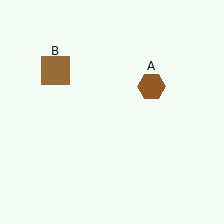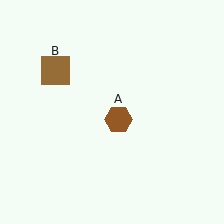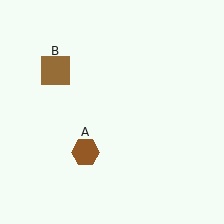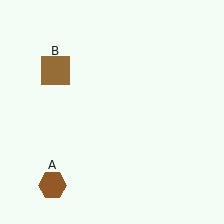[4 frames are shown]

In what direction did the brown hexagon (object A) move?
The brown hexagon (object A) moved down and to the left.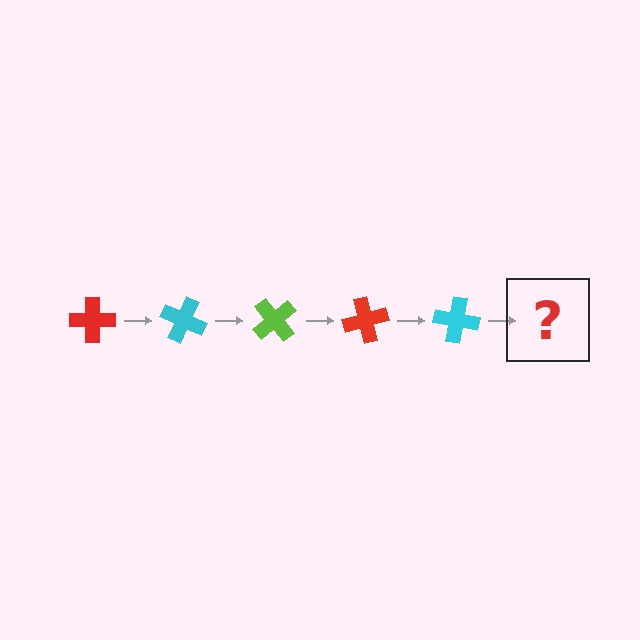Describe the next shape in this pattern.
It should be a lime cross, rotated 125 degrees from the start.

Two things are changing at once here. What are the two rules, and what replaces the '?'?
The two rules are that it rotates 25 degrees each step and the color cycles through red, cyan, and lime. The '?' should be a lime cross, rotated 125 degrees from the start.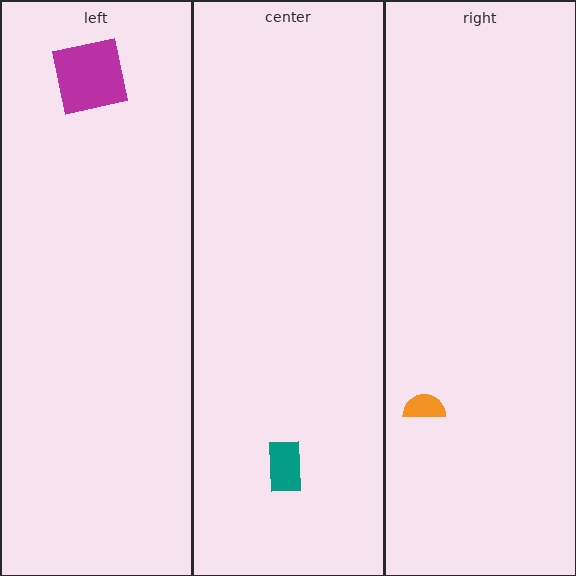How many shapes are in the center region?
1.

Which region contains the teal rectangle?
The center region.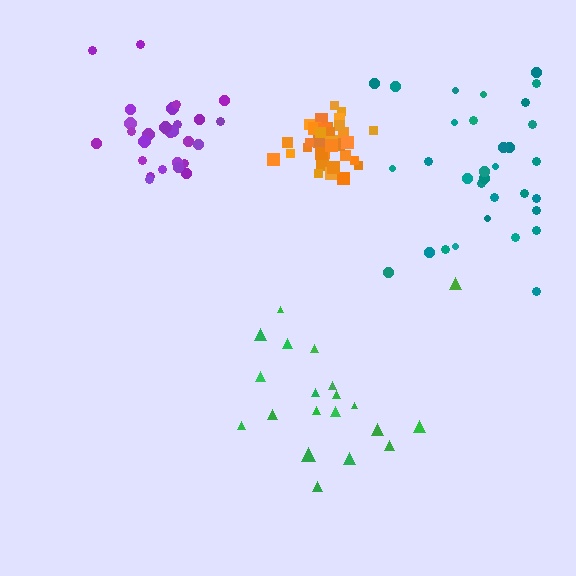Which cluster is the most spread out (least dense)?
Green.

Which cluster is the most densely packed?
Orange.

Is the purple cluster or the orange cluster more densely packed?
Orange.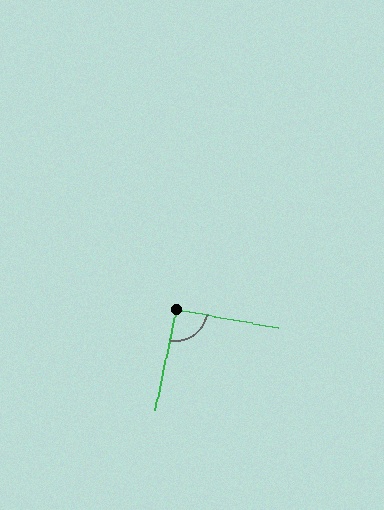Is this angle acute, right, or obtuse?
It is approximately a right angle.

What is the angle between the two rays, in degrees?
Approximately 92 degrees.